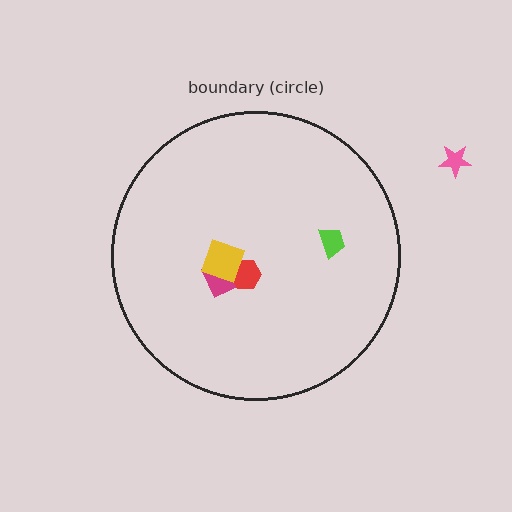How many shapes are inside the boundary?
4 inside, 1 outside.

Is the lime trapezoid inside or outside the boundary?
Inside.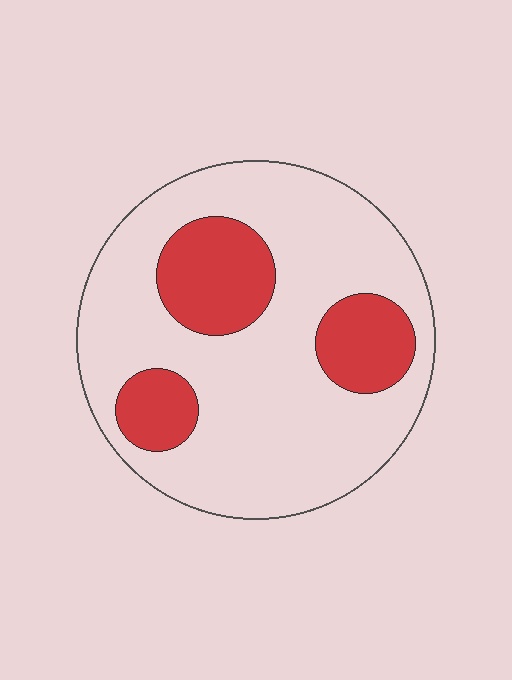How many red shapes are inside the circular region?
3.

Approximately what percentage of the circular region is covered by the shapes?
Approximately 25%.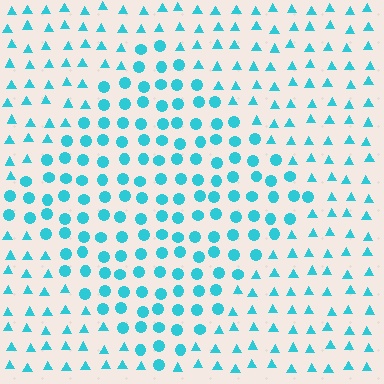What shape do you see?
I see a diamond.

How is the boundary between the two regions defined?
The boundary is defined by a change in element shape: circles inside vs. triangles outside. All elements share the same color and spacing.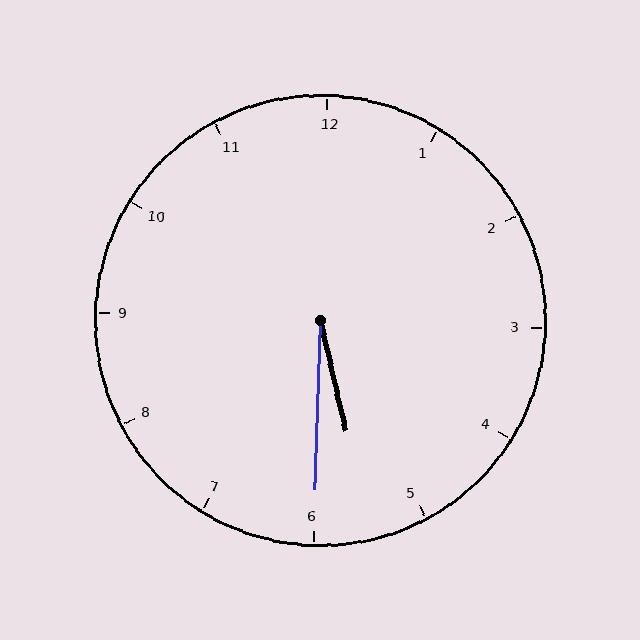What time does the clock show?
5:30.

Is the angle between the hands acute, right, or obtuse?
It is acute.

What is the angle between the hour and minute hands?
Approximately 15 degrees.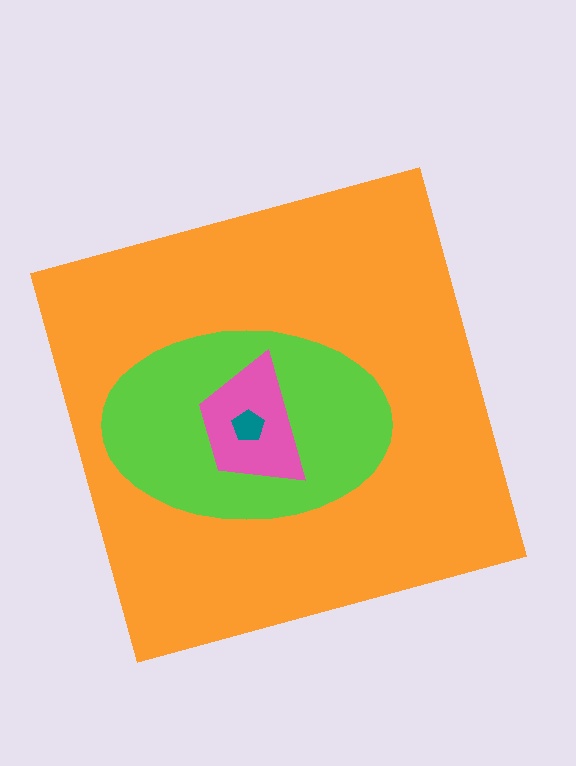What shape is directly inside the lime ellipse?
The pink trapezoid.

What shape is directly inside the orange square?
The lime ellipse.